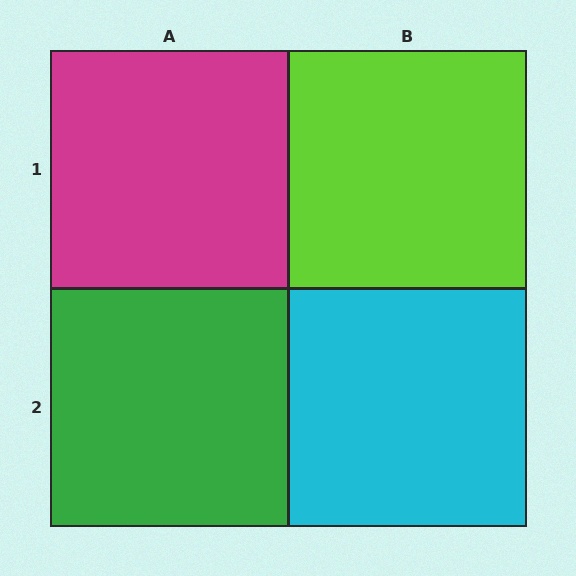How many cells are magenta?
1 cell is magenta.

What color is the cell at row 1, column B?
Lime.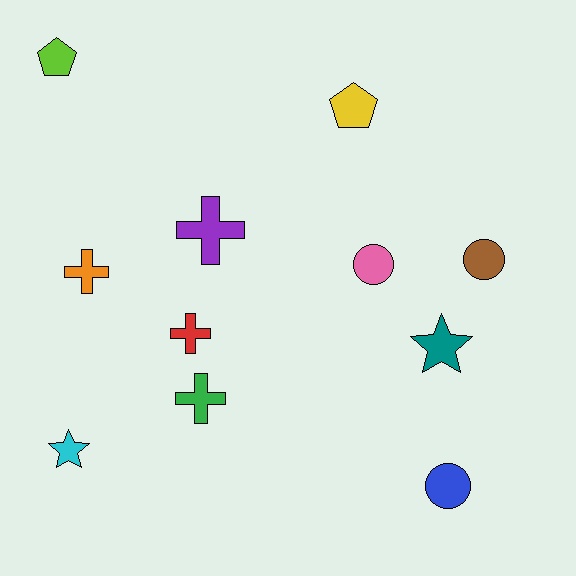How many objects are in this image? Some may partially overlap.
There are 11 objects.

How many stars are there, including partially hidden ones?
There are 2 stars.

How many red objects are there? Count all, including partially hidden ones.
There is 1 red object.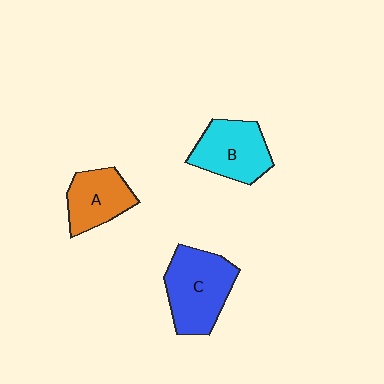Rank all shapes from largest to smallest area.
From largest to smallest: C (blue), B (cyan), A (orange).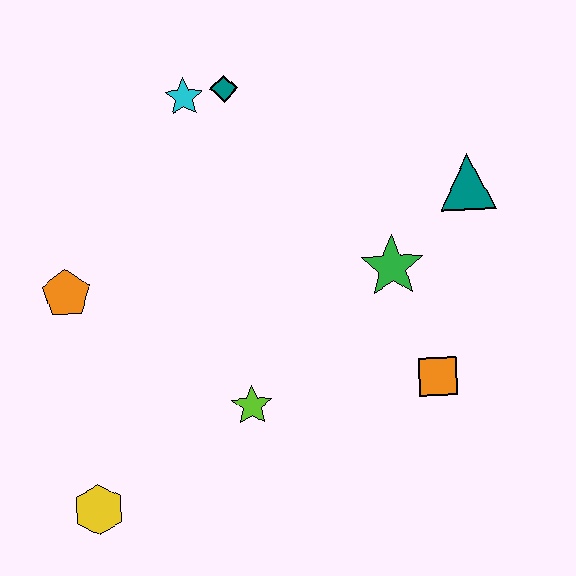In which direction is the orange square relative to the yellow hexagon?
The orange square is to the right of the yellow hexagon.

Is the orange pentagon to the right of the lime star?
No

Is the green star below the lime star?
No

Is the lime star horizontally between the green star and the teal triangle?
No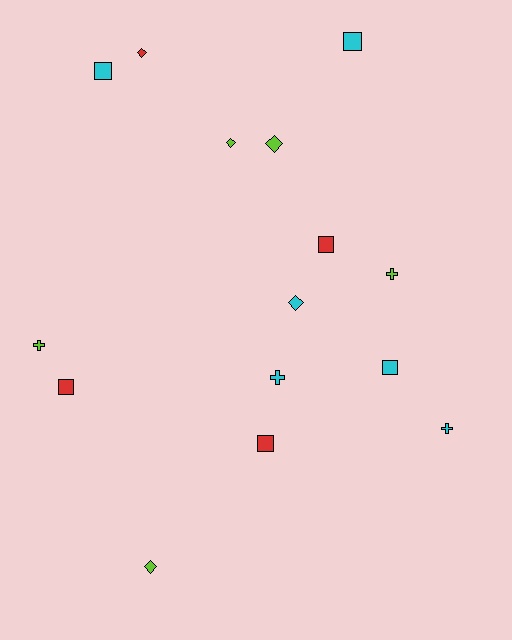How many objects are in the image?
There are 15 objects.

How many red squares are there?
There are 3 red squares.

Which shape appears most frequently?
Square, with 6 objects.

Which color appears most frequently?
Cyan, with 6 objects.